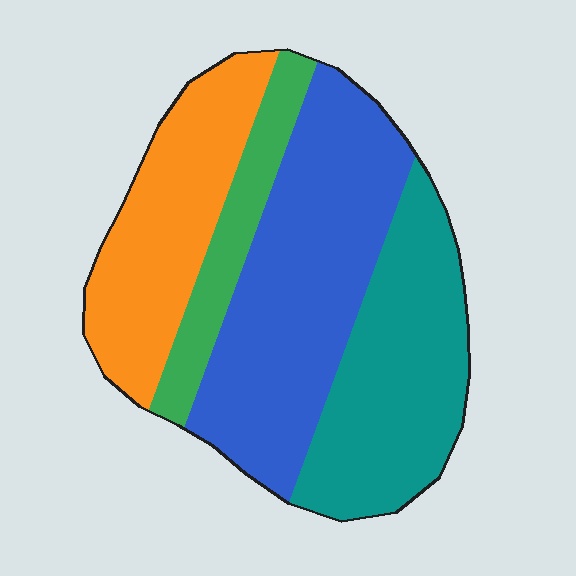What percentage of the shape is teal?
Teal covers about 30% of the shape.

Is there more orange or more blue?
Blue.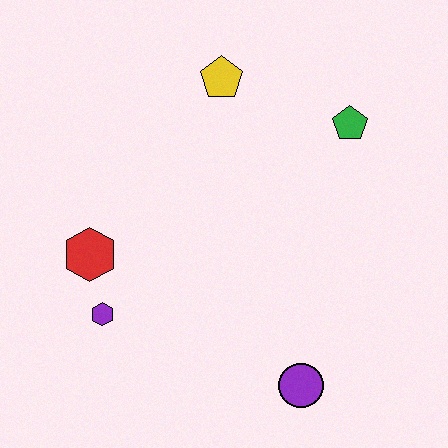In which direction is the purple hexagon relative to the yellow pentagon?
The purple hexagon is below the yellow pentagon.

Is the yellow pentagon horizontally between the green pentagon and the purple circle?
No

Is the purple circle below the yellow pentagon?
Yes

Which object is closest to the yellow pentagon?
The green pentagon is closest to the yellow pentagon.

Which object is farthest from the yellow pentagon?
The purple circle is farthest from the yellow pentagon.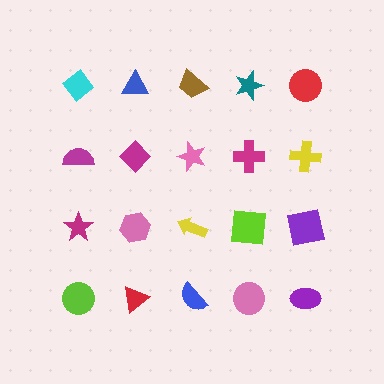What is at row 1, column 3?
A brown trapezoid.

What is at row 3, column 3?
A yellow arrow.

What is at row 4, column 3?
A blue semicircle.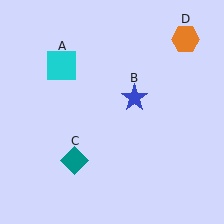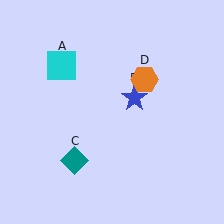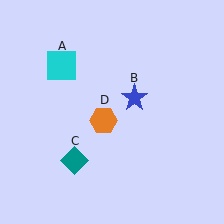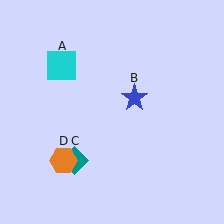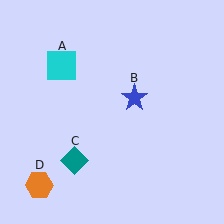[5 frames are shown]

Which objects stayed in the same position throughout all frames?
Cyan square (object A) and blue star (object B) and teal diamond (object C) remained stationary.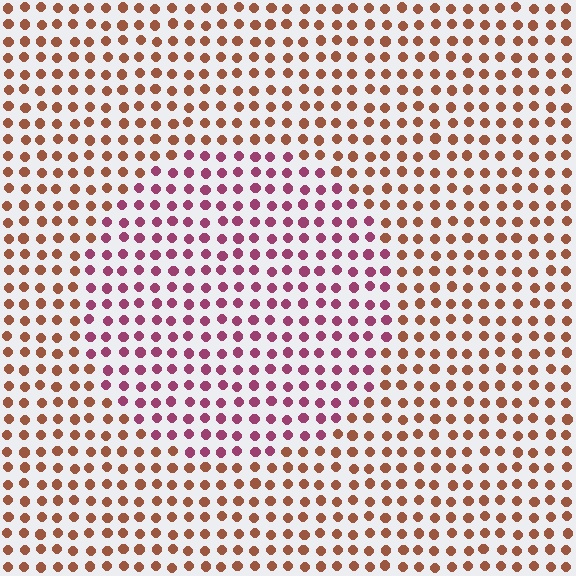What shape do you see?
I see a circle.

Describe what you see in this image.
The image is filled with small brown elements in a uniform arrangement. A circle-shaped region is visible where the elements are tinted to a slightly different hue, forming a subtle color boundary.